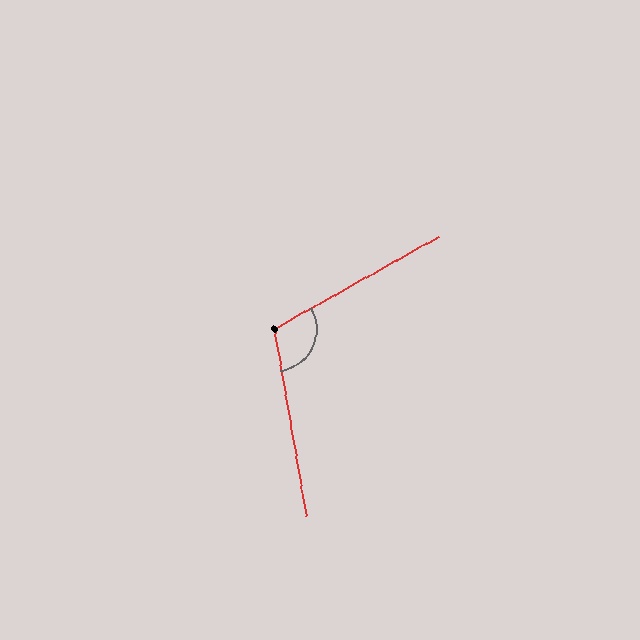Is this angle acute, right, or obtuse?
It is obtuse.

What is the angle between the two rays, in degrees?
Approximately 110 degrees.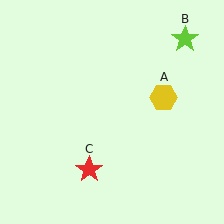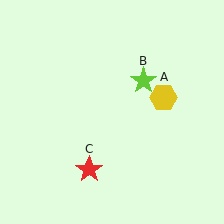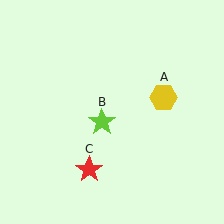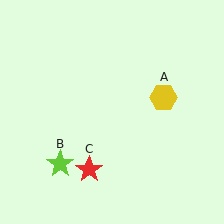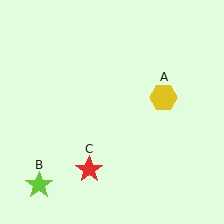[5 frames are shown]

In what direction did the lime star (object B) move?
The lime star (object B) moved down and to the left.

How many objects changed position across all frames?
1 object changed position: lime star (object B).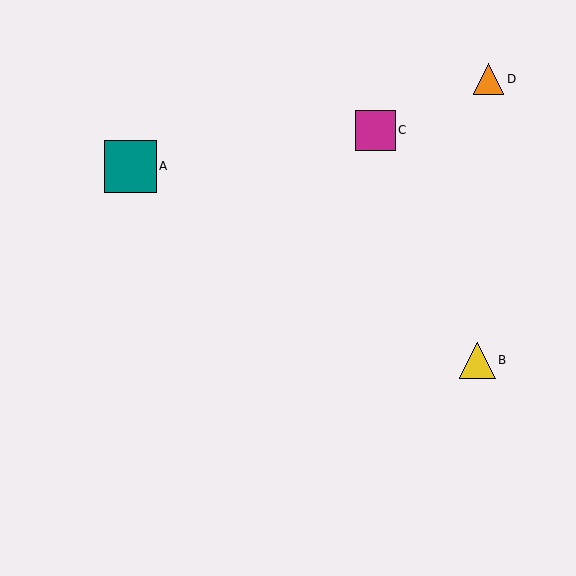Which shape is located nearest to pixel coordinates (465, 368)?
The yellow triangle (labeled B) at (477, 360) is nearest to that location.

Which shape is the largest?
The teal square (labeled A) is the largest.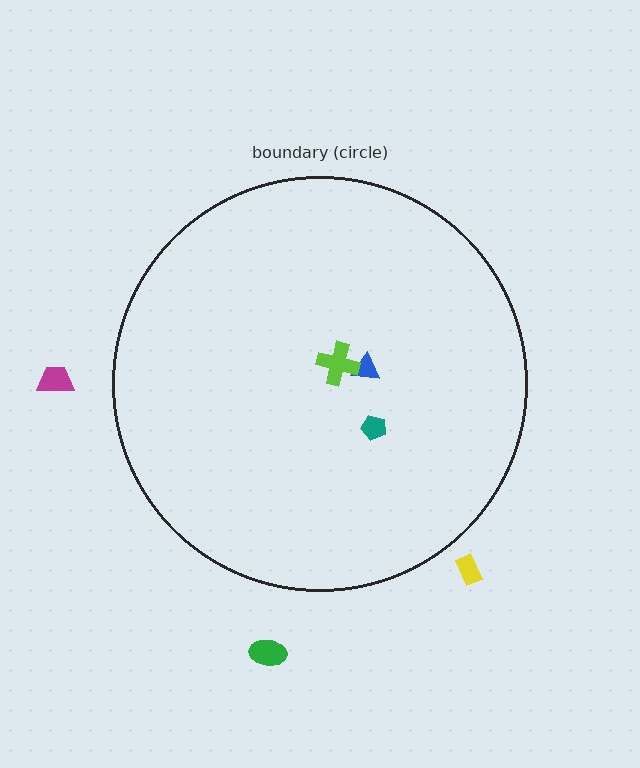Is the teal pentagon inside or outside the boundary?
Inside.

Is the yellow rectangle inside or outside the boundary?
Outside.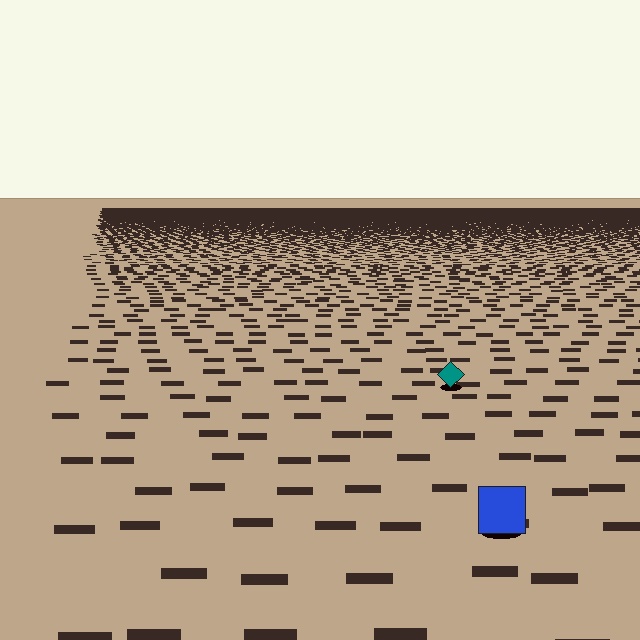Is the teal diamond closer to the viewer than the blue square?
No. The blue square is closer — you can tell from the texture gradient: the ground texture is coarser near it.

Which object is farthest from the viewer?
The teal diamond is farthest from the viewer. It appears smaller and the ground texture around it is denser.